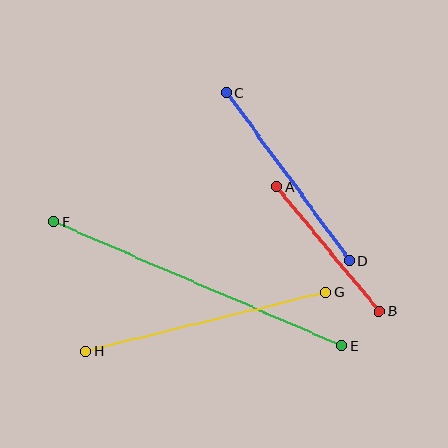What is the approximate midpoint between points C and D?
The midpoint is at approximately (288, 177) pixels.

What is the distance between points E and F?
The distance is approximately 313 pixels.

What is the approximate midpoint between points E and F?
The midpoint is at approximately (198, 284) pixels.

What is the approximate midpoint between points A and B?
The midpoint is at approximately (328, 249) pixels.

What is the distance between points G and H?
The distance is approximately 247 pixels.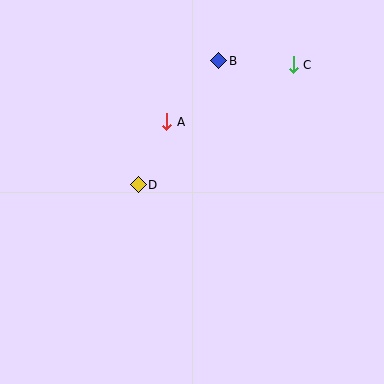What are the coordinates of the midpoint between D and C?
The midpoint between D and C is at (216, 125).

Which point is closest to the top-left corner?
Point A is closest to the top-left corner.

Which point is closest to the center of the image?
Point D at (138, 185) is closest to the center.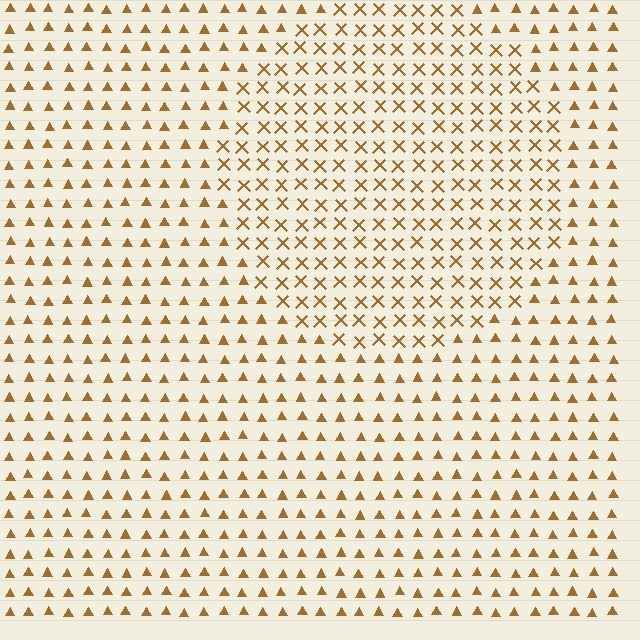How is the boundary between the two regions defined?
The boundary is defined by a change in element shape: X marks inside vs. triangles outside. All elements share the same color and spacing.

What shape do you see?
I see a circle.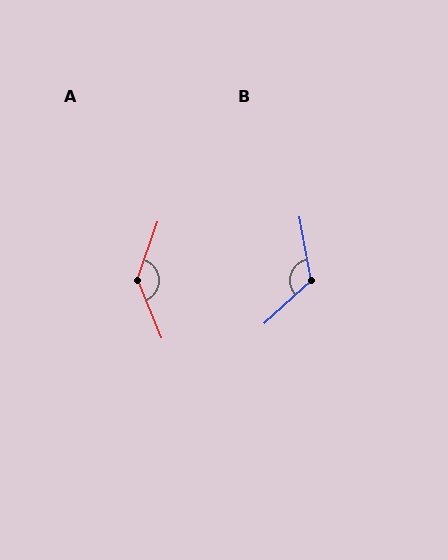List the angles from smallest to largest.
B (122°), A (138°).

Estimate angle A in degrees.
Approximately 138 degrees.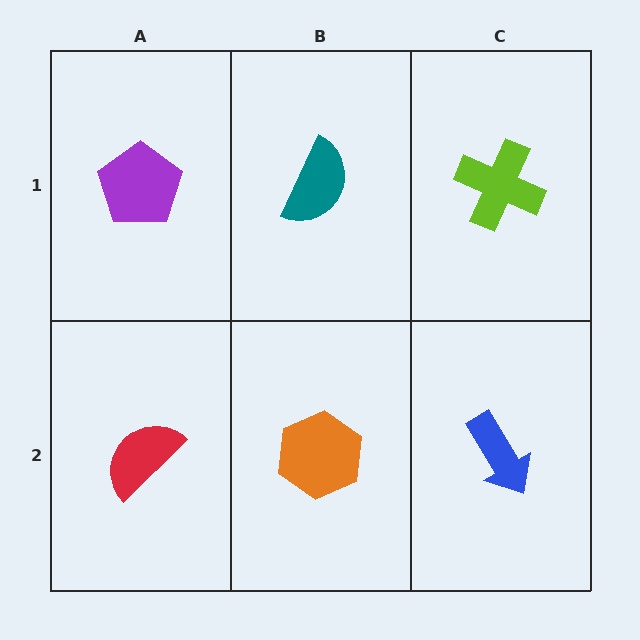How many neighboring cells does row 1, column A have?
2.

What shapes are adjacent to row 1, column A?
A red semicircle (row 2, column A), a teal semicircle (row 1, column B).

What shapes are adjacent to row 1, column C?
A blue arrow (row 2, column C), a teal semicircle (row 1, column B).